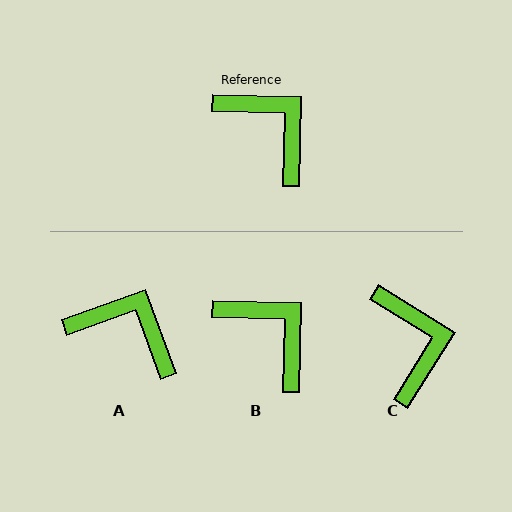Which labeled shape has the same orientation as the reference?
B.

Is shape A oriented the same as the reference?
No, it is off by about 21 degrees.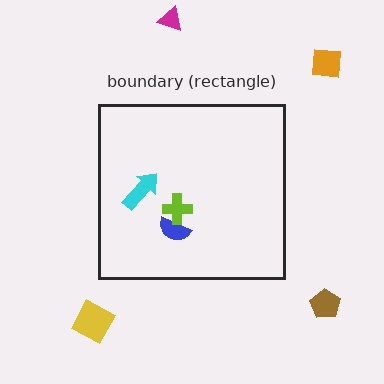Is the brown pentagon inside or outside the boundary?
Outside.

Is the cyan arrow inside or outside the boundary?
Inside.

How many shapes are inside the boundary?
3 inside, 4 outside.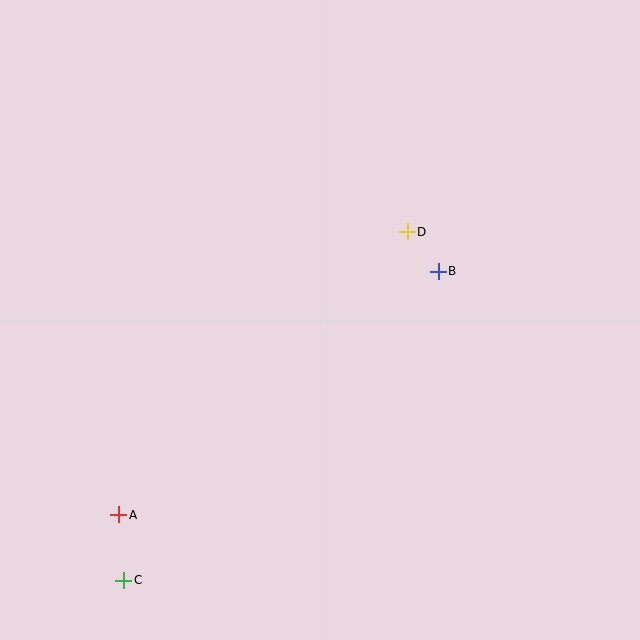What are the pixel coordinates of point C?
Point C is at (124, 580).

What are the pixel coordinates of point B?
Point B is at (438, 271).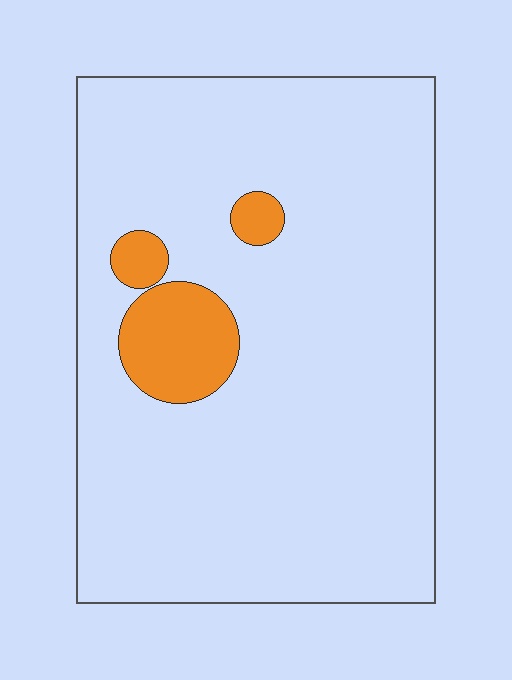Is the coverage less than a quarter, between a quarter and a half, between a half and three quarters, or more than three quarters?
Less than a quarter.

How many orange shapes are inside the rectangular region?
3.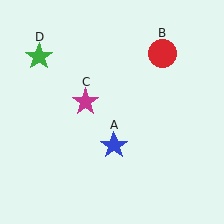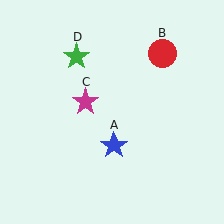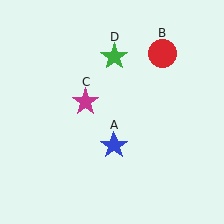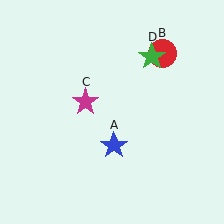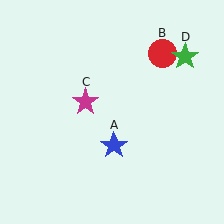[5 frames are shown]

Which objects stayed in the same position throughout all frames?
Blue star (object A) and red circle (object B) and magenta star (object C) remained stationary.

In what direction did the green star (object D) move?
The green star (object D) moved right.